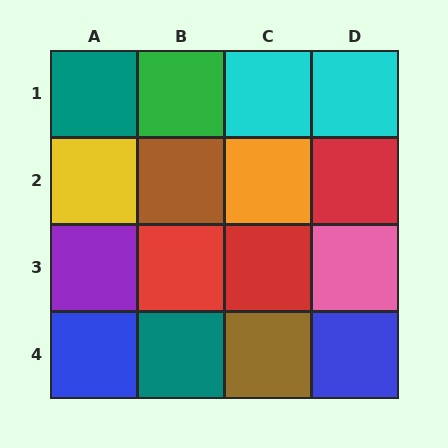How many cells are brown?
2 cells are brown.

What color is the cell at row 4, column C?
Brown.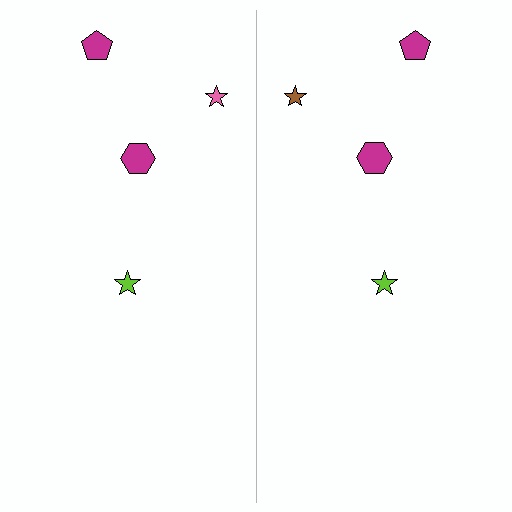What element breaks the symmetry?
The brown star on the right side breaks the symmetry — its mirror counterpart is pink.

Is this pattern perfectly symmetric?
No, the pattern is not perfectly symmetric. The brown star on the right side breaks the symmetry — its mirror counterpart is pink.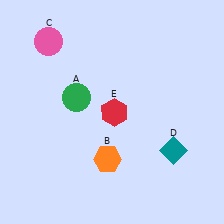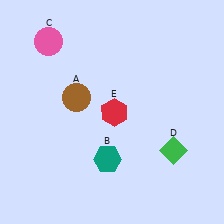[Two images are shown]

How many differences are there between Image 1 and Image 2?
There are 3 differences between the two images.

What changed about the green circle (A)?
In Image 1, A is green. In Image 2, it changed to brown.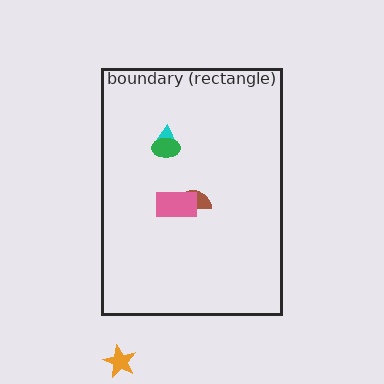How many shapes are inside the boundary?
4 inside, 1 outside.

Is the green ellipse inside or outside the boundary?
Inside.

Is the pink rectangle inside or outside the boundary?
Inside.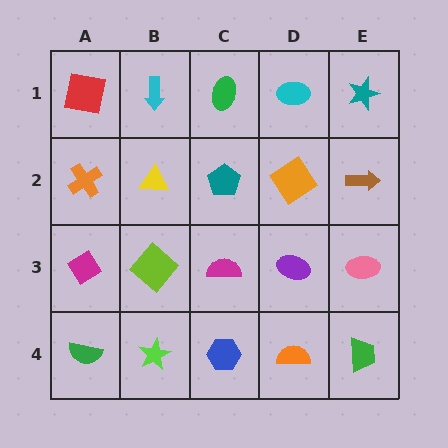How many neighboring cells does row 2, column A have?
3.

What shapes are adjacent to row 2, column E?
A teal star (row 1, column E), a pink ellipse (row 3, column E), an orange diamond (row 2, column D).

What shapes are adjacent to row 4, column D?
A purple ellipse (row 3, column D), a blue hexagon (row 4, column C), a green trapezoid (row 4, column E).